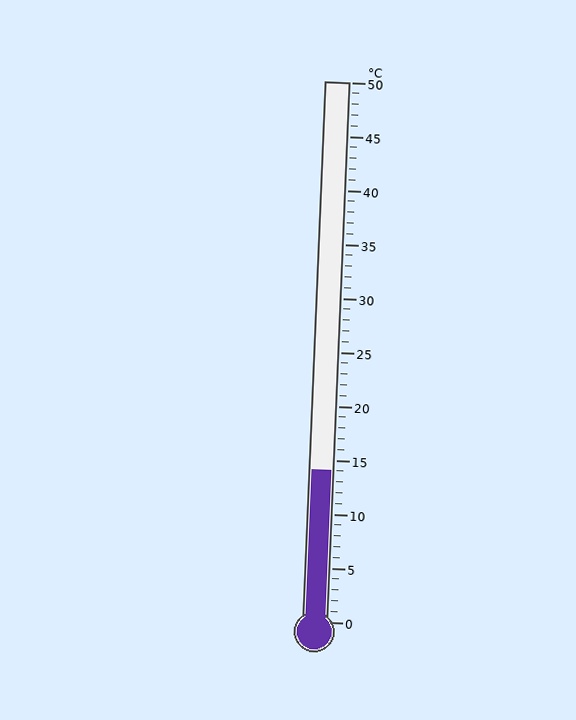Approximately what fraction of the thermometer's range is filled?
The thermometer is filled to approximately 30% of its range.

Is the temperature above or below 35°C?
The temperature is below 35°C.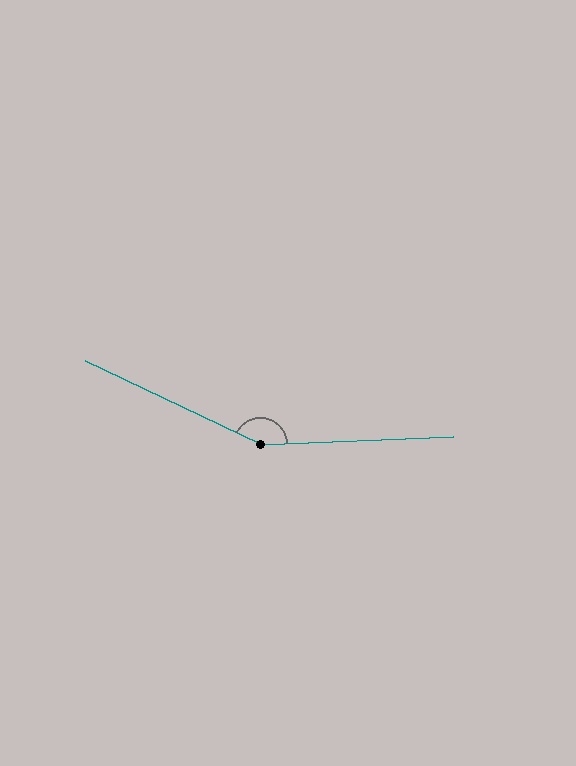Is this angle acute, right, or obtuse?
It is obtuse.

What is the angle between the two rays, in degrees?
Approximately 153 degrees.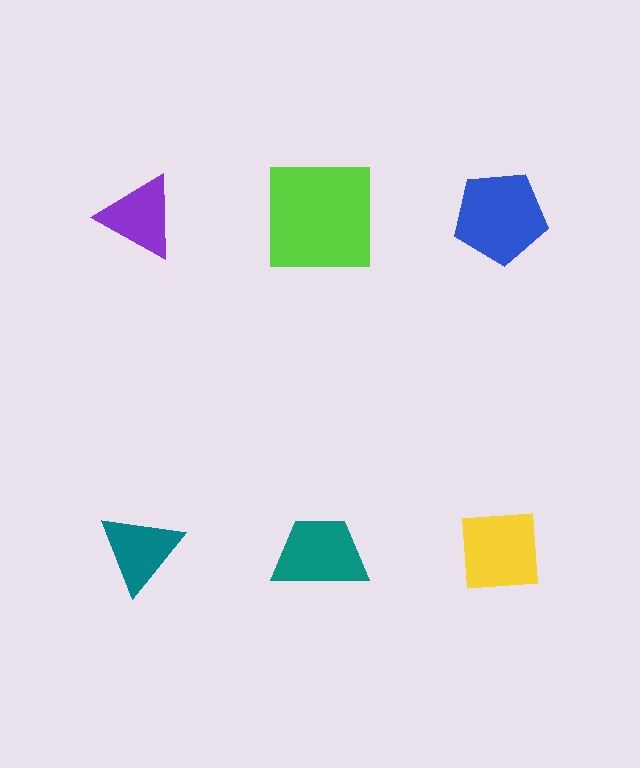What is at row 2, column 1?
A teal triangle.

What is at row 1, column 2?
A lime square.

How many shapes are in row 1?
3 shapes.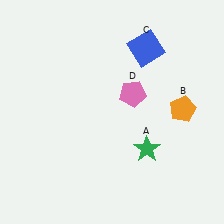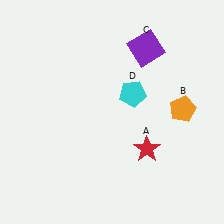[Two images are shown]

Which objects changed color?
A changed from green to red. C changed from blue to purple. D changed from pink to cyan.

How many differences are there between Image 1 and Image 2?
There are 3 differences between the two images.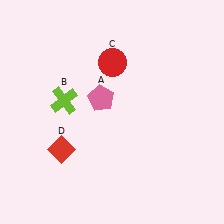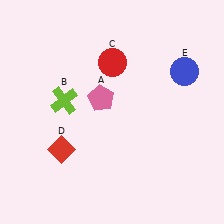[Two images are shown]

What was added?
A blue circle (E) was added in Image 2.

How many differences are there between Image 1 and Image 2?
There is 1 difference between the two images.